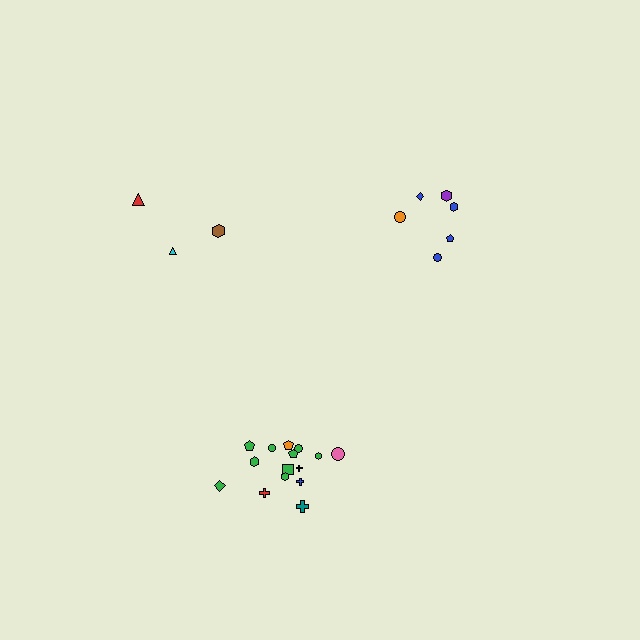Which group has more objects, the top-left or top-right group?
The top-right group.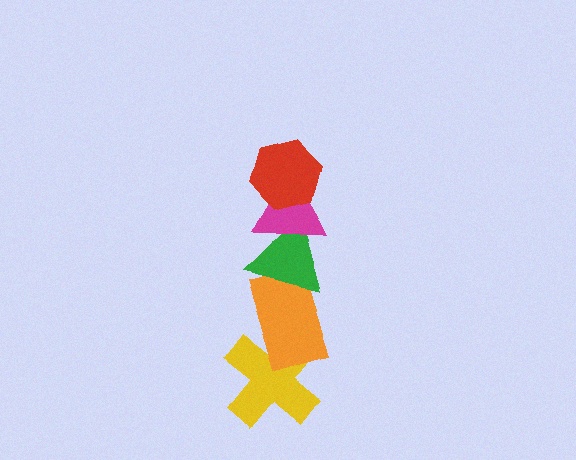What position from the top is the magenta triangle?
The magenta triangle is 2nd from the top.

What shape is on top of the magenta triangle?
The red hexagon is on top of the magenta triangle.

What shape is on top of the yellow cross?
The orange rectangle is on top of the yellow cross.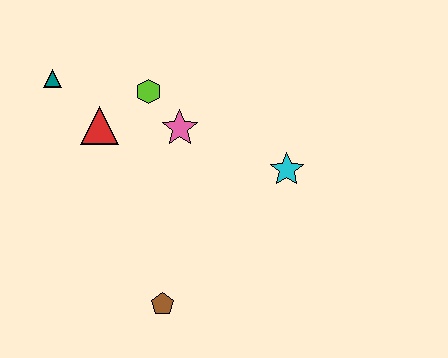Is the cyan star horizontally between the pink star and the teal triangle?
No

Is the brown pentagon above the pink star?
No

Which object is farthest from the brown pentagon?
The teal triangle is farthest from the brown pentagon.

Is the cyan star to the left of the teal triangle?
No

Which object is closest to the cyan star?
The pink star is closest to the cyan star.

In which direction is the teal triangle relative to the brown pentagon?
The teal triangle is above the brown pentagon.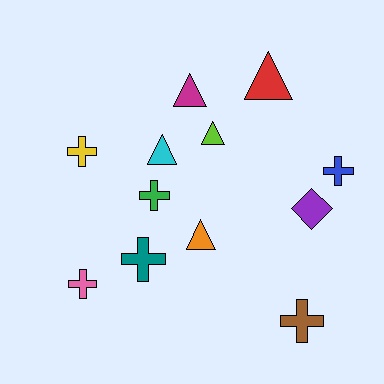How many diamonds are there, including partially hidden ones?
There is 1 diamond.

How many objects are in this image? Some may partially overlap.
There are 12 objects.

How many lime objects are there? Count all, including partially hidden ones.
There is 1 lime object.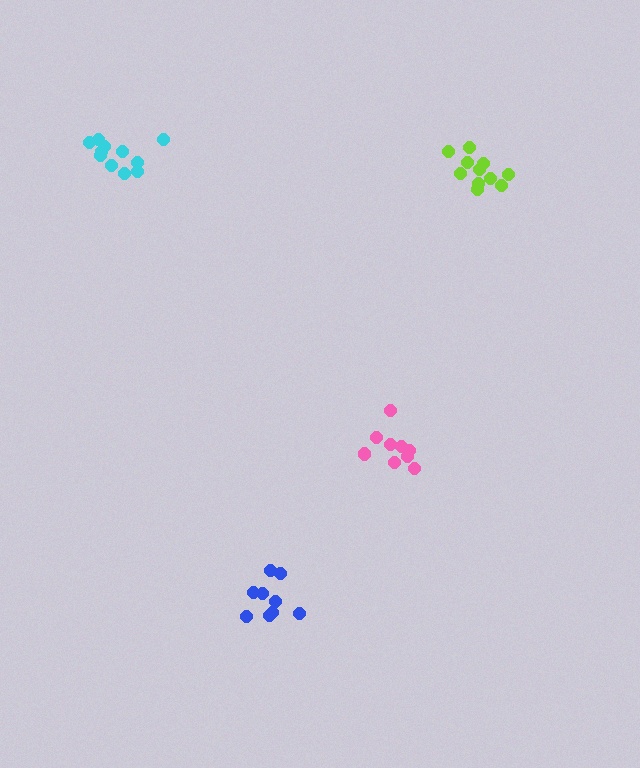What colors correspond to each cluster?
The clusters are colored: blue, pink, cyan, lime.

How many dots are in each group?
Group 1: 9 dots, Group 2: 9 dots, Group 3: 11 dots, Group 4: 11 dots (40 total).